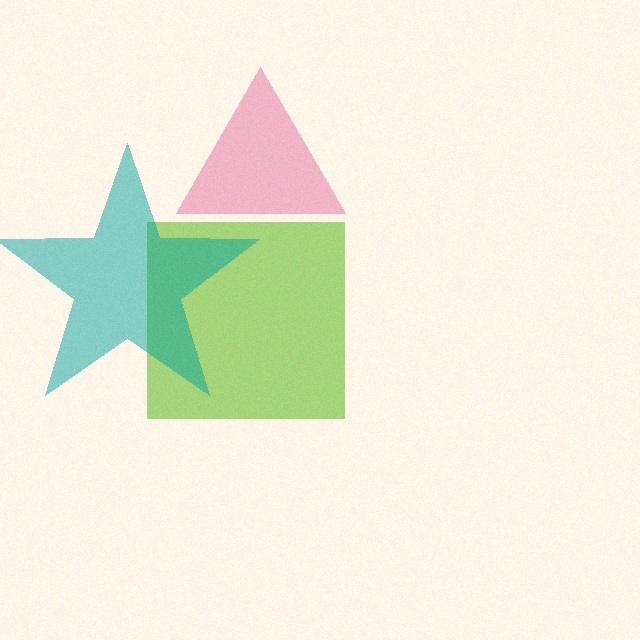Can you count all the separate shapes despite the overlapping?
Yes, there are 3 separate shapes.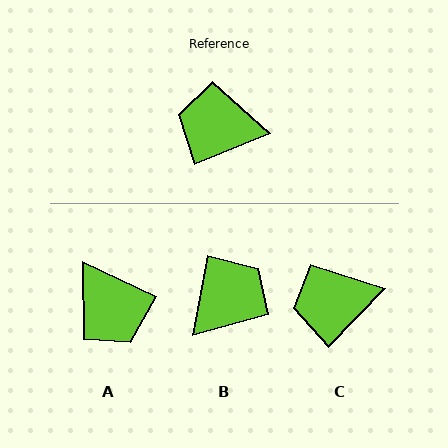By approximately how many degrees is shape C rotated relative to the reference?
Approximately 24 degrees counter-clockwise.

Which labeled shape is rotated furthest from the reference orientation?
A, about 133 degrees away.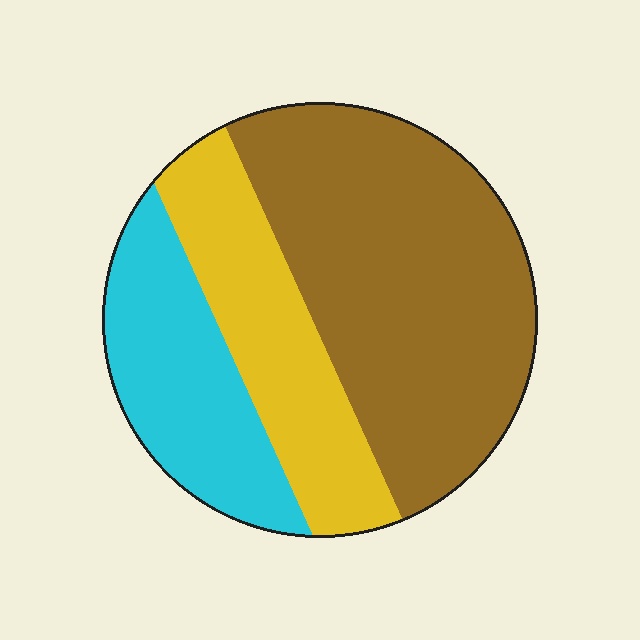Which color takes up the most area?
Brown, at roughly 50%.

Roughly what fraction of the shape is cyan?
Cyan takes up about one quarter (1/4) of the shape.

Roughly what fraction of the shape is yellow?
Yellow covers about 25% of the shape.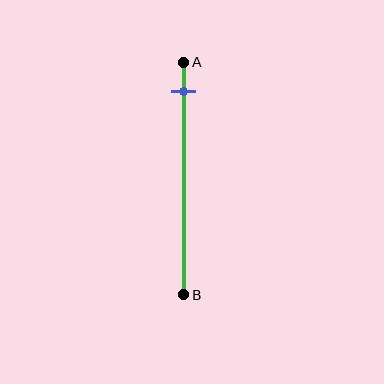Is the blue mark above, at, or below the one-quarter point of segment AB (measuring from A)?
The blue mark is above the one-quarter point of segment AB.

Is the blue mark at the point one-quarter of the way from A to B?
No, the mark is at about 15% from A, not at the 25% one-quarter point.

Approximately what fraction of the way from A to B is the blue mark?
The blue mark is approximately 15% of the way from A to B.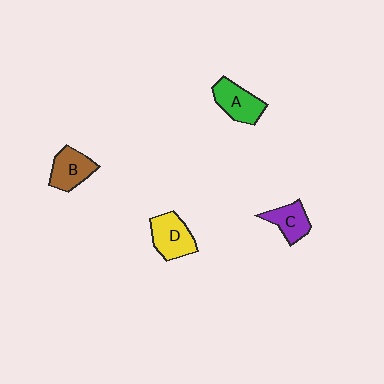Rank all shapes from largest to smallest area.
From largest to smallest: D (yellow), A (green), B (brown), C (purple).